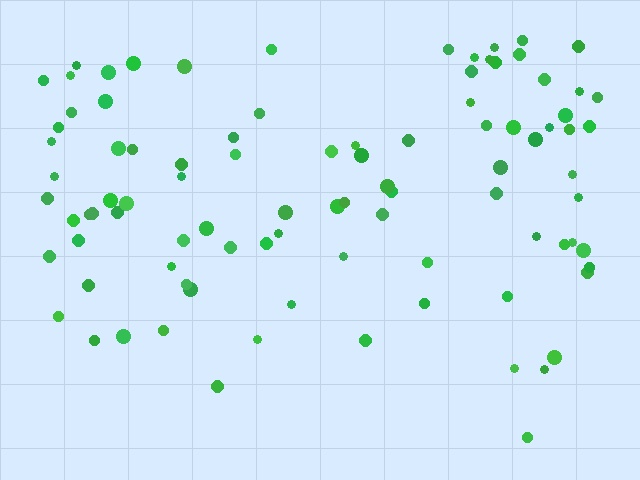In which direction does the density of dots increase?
From bottom to top, with the top side densest.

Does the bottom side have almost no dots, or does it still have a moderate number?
Still a moderate number, just noticeably fewer than the top.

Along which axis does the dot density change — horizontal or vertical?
Vertical.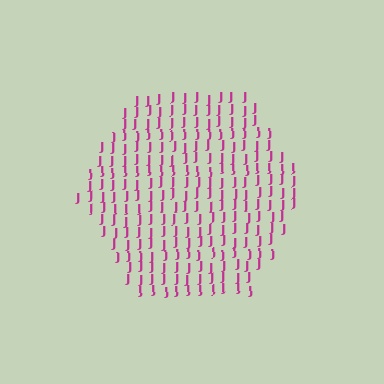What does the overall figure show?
The overall figure shows a hexagon.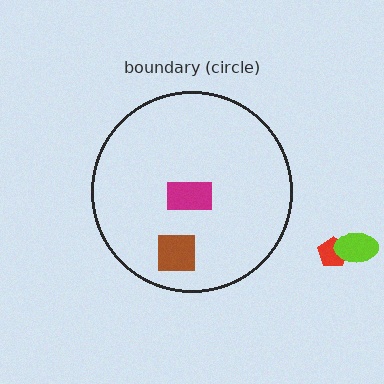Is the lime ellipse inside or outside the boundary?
Outside.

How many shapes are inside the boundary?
2 inside, 2 outside.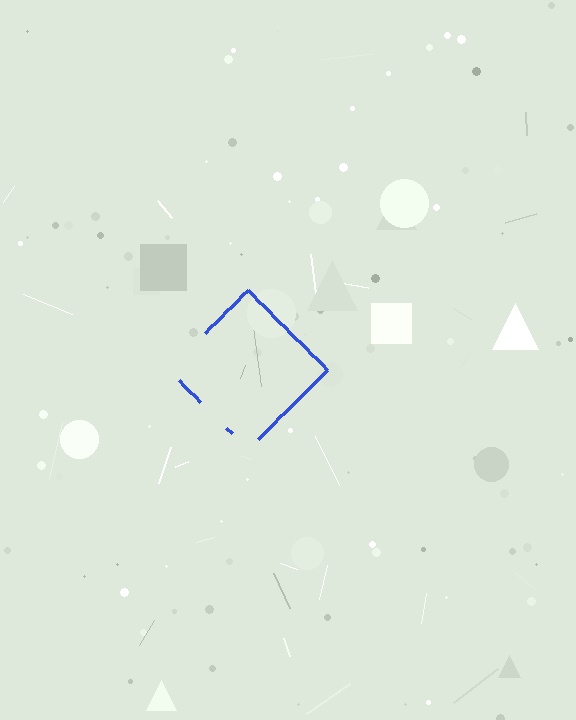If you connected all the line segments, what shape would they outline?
They would outline a diamond.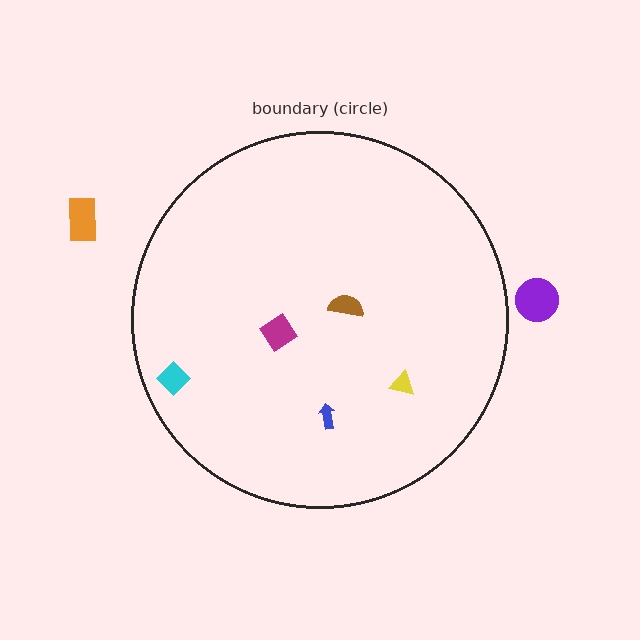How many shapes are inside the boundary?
5 inside, 2 outside.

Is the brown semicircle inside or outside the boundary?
Inside.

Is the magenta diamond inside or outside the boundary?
Inside.